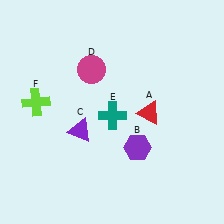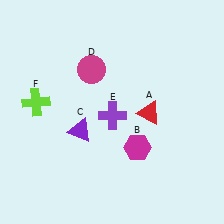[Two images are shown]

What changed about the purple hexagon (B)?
In Image 1, B is purple. In Image 2, it changed to magenta.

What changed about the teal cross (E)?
In Image 1, E is teal. In Image 2, it changed to purple.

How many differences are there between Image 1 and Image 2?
There are 2 differences between the two images.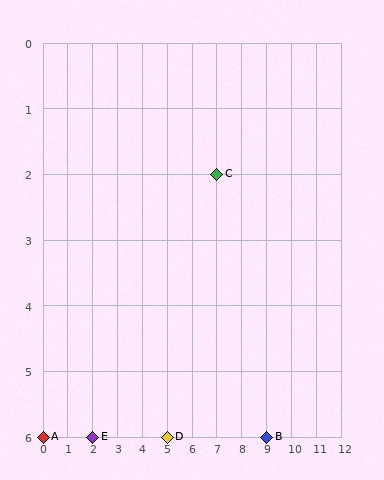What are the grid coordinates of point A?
Point A is at grid coordinates (0, 6).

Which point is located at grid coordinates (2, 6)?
Point E is at (2, 6).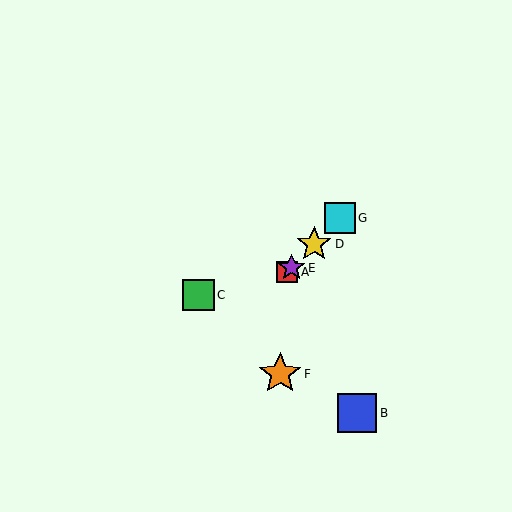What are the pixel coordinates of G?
Object G is at (340, 218).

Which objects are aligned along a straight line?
Objects A, D, E, G are aligned along a straight line.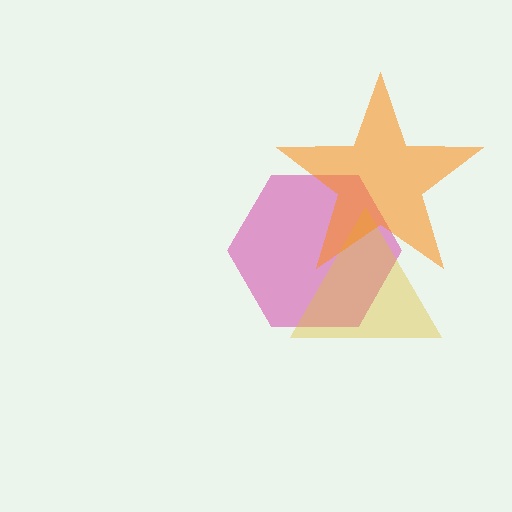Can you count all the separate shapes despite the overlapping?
Yes, there are 3 separate shapes.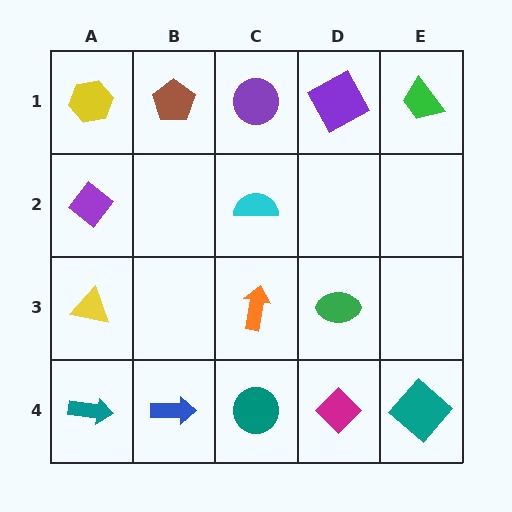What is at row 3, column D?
A green ellipse.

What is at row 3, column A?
A yellow triangle.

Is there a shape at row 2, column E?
No, that cell is empty.